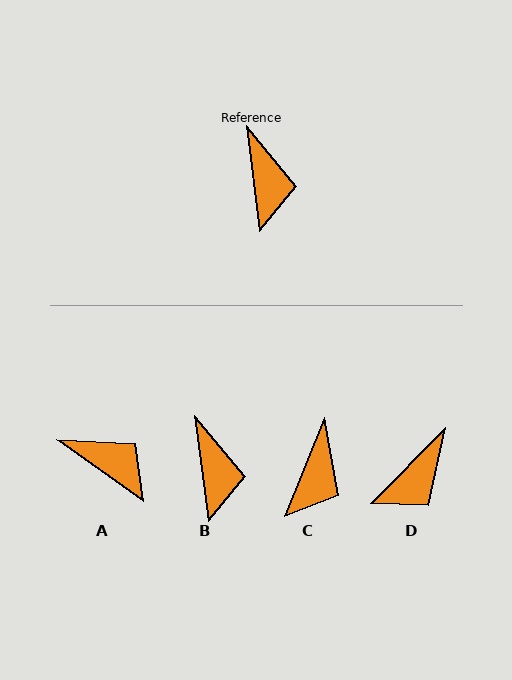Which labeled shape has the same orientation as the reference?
B.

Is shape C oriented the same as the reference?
No, it is off by about 29 degrees.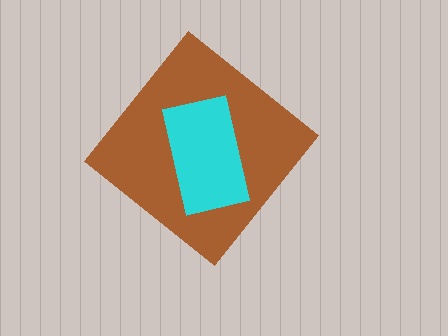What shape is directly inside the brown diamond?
The cyan rectangle.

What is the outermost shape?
The brown diamond.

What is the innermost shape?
The cyan rectangle.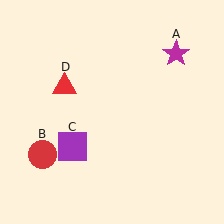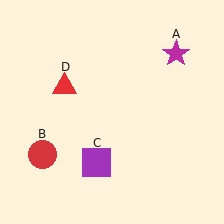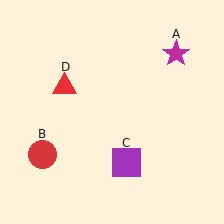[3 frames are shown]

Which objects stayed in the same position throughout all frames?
Magenta star (object A) and red circle (object B) and red triangle (object D) remained stationary.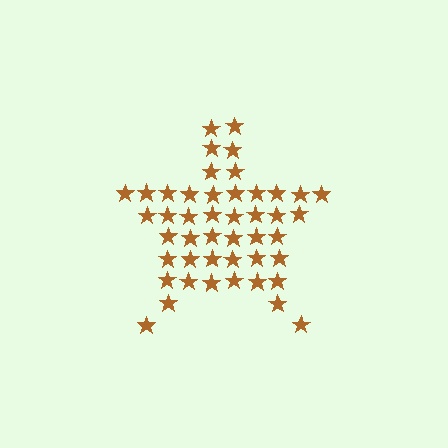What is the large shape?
The large shape is a star.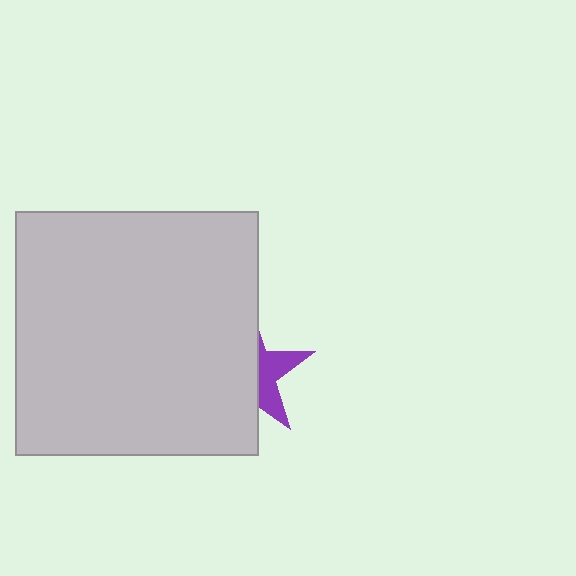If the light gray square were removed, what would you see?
You would see the complete purple star.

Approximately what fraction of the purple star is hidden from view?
Roughly 66% of the purple star is hidden behind the light gray square.